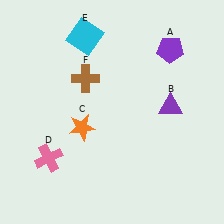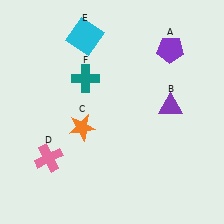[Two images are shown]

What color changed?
The cross (F) changed from brown in Image 1 to teal in Image 2.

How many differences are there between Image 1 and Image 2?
There is 1 difference between the two images.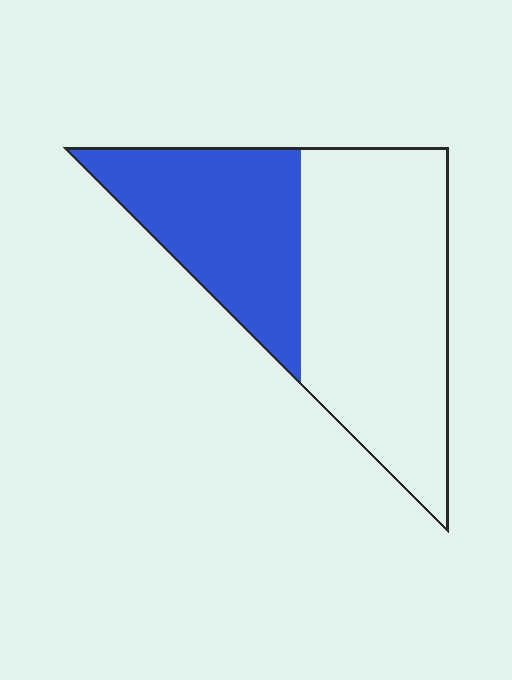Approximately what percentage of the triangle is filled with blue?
Approximately 40%.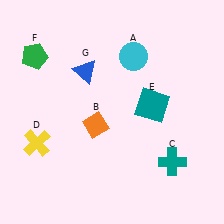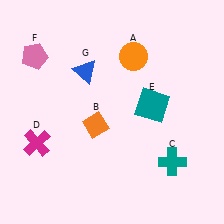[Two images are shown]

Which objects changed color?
A changed from cyan to orange. D changed from yellow to magenta. F changed from green to pink.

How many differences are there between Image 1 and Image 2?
There are 3 differences between the two images.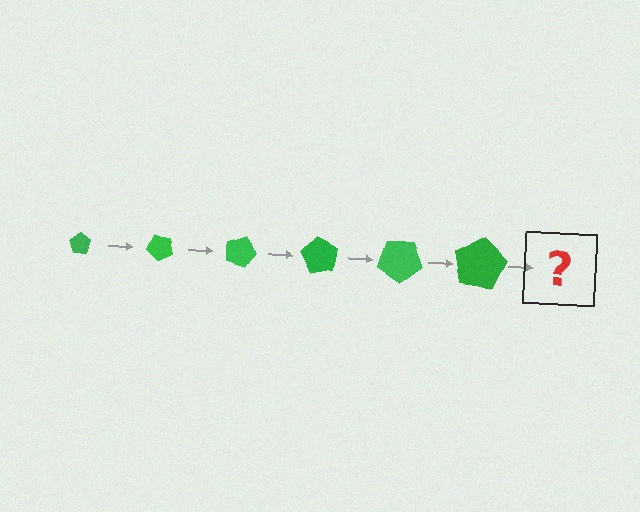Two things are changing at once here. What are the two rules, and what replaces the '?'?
The two rules are that the pentagon grows larger each step and it rotates 45 degrees each step. The '?' should be a pentagon, larger than the previous one and rotated 270 degrees from the start.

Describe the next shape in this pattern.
It should be a pentagon, larger than the previous one and rotated 270 degrees from the start.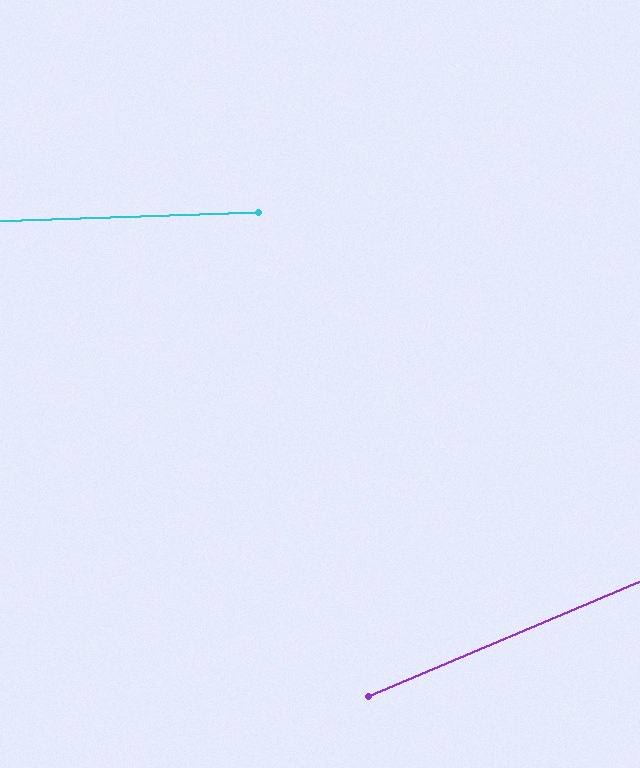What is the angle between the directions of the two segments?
Approximately 21 degrees.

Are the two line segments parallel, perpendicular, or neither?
Neither parallel nor perpendicular — they differ by about 21°.